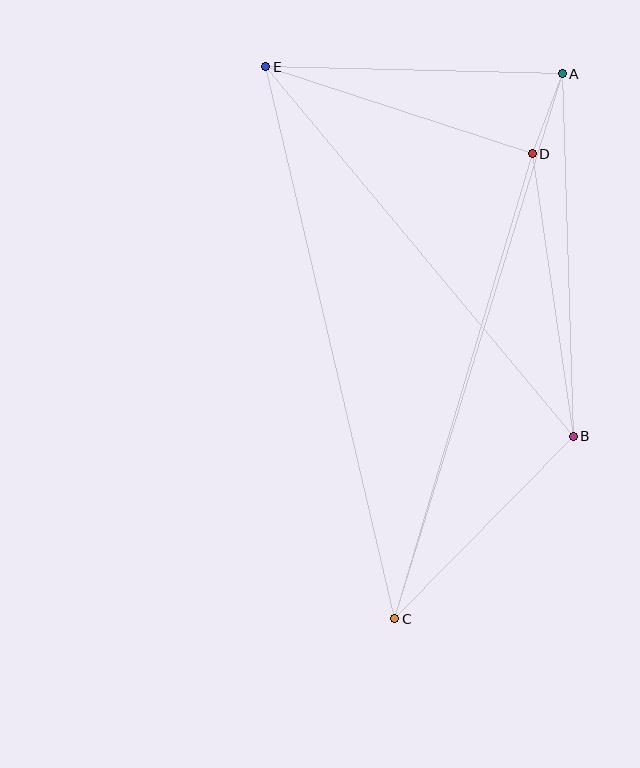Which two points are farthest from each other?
Points A and C are farthest from each other.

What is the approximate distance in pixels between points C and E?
The distance between C and E is approximately 567 pixels.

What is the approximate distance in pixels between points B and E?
The distance between B and E is approximately 481 pixels.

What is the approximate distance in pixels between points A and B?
The distance between A and B is approximately 363 pixels.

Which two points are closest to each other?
Points A and D are closest to each other.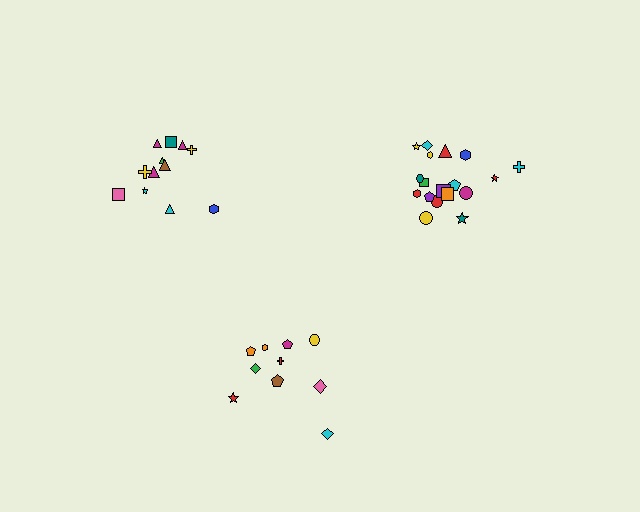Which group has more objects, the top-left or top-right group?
The top-right group.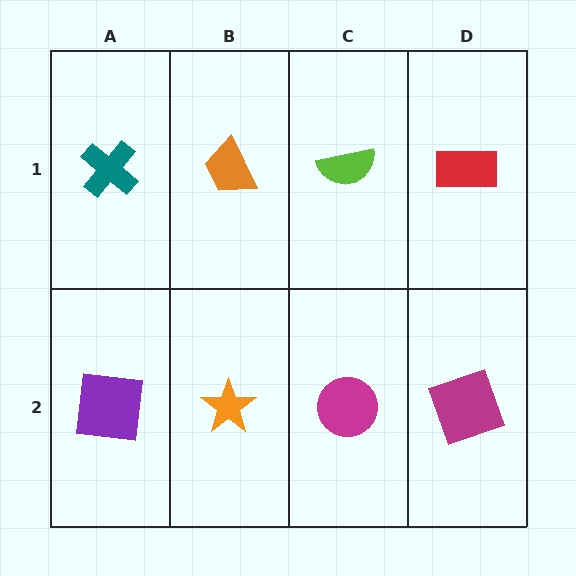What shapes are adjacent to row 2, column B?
An orange trapezoid (row 1, column B), a purple square (row 2, column A), a magenta circle (row 2, column C).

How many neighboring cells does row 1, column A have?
2.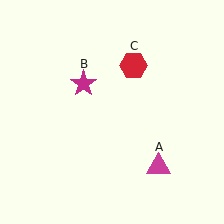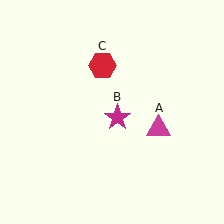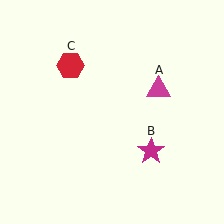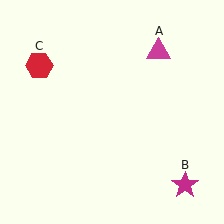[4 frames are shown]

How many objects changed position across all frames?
3 objects changed position: magenta triangle (object A), magenta star (object B), red hexagon (object C).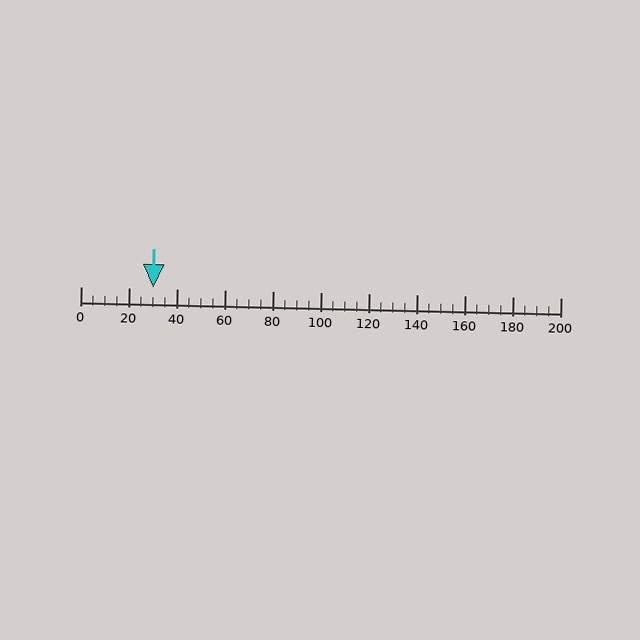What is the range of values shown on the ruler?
The ruler shows values from 0 to 200.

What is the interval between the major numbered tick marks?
The major tick marks are spaced 20 units apart.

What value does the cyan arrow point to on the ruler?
The cyan arrow points to approximately 30.